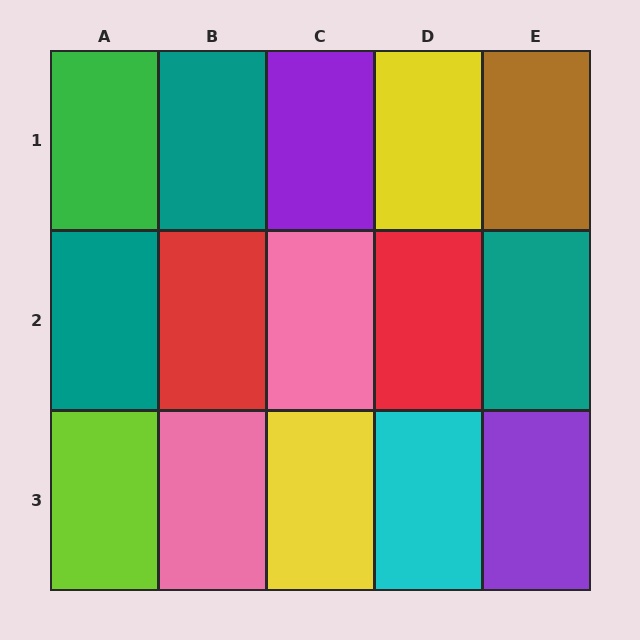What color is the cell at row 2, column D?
Red.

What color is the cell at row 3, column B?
Pink.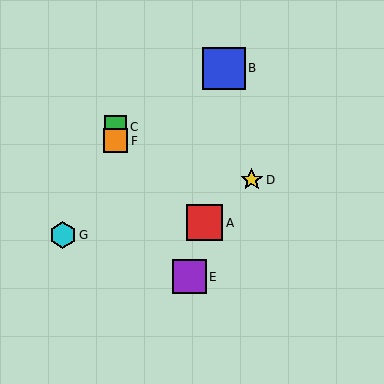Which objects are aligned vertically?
Objects C, F are aligned vertically.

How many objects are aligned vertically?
2 objects (C, F) are aligned vertically.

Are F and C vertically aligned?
Yes, both are at x≈115.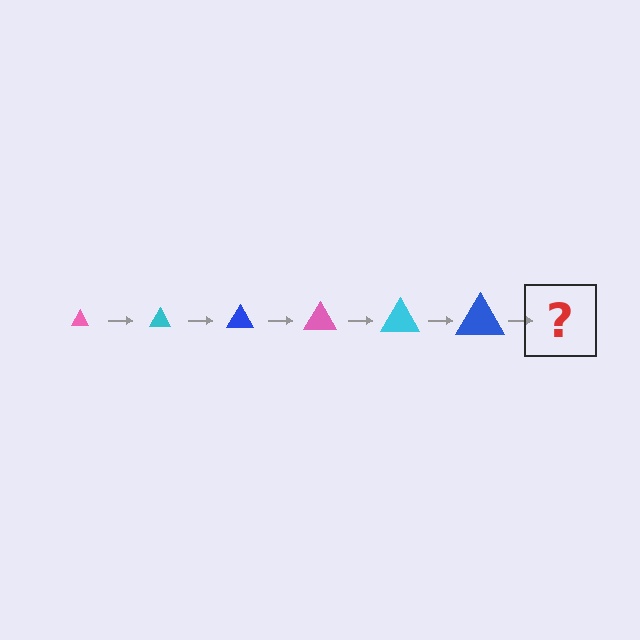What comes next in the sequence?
The next element should be a pink triangle, larger than the previous one.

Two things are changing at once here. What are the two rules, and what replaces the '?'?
The two rules are that the triangle grows larger each step and the color cycles through pink, cyan, and blue. The '?' should be a pink triangle, larger than the previous one.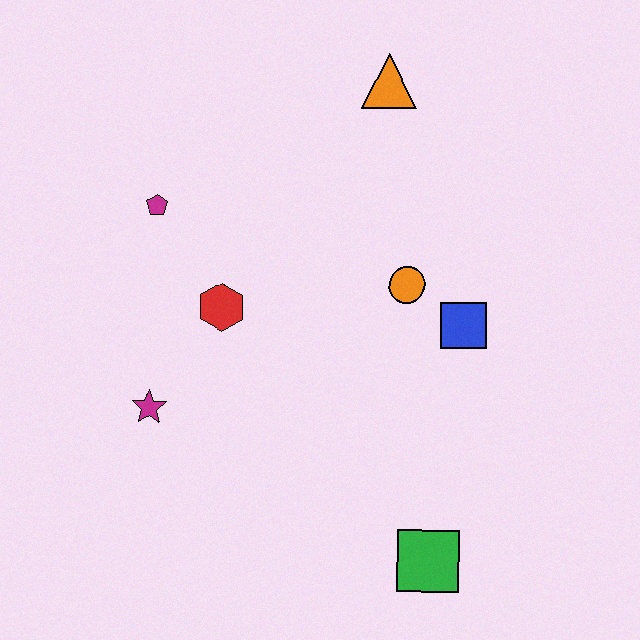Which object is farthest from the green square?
The orange triangle is farthest from the green square.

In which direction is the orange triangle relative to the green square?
The orange triangle is above the green square.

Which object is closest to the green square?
The blue square is closest to the green square.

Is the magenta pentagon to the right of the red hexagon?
No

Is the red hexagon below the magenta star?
No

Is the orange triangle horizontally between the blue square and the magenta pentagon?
Yes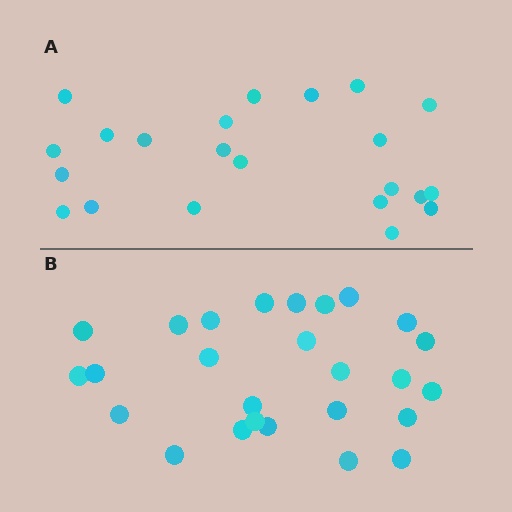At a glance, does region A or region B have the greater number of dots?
Region B (the bottom region) has more dots.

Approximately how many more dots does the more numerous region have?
Region B has about 4 more dots than region A.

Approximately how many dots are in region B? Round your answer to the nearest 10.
About 30 dots. (The exact count is 26, which rounds to 30.)